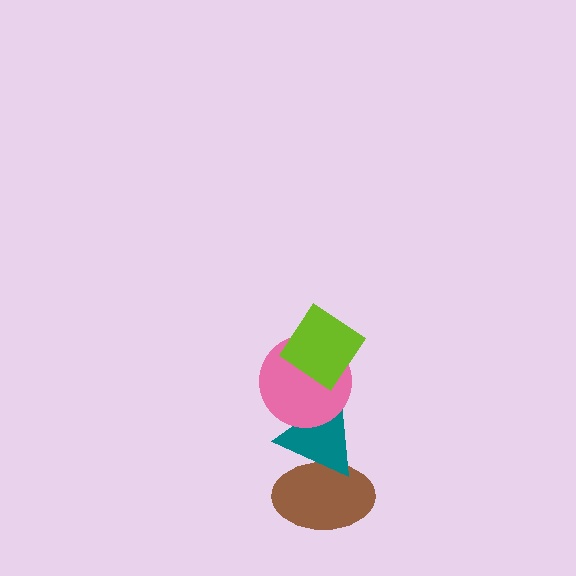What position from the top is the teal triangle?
The teal triangle is 3rd from the top.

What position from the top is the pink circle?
The pink circle is 2nd from the top.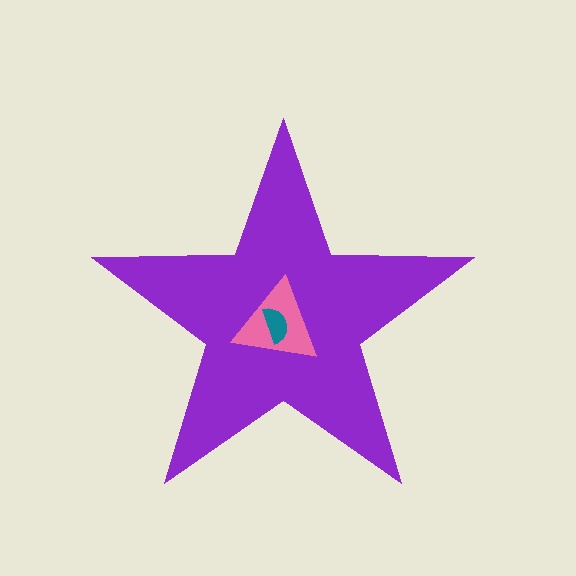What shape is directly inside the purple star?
The pink triangle.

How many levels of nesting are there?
3.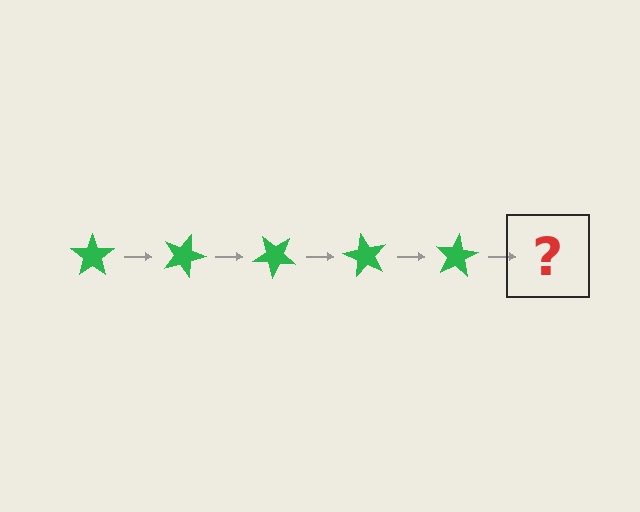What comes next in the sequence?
The next element should be a green star rotated 100 degrees.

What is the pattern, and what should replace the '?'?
The pattern is that the star rotates 20 degrees each step. The '?' should be a green star rotated 100 degrees.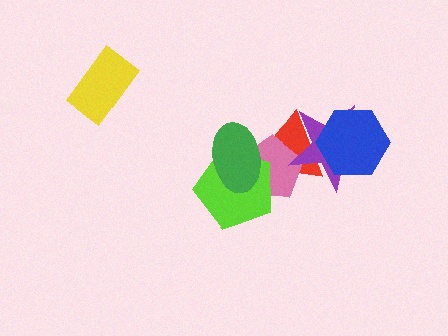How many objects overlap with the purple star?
3 objects overlap with the purple star.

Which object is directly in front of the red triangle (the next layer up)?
The pink pentagon is directly in front of the red triangle.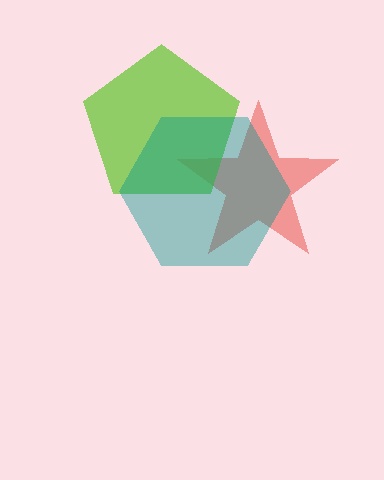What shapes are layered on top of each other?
The layered shapes are: a red star, a lime pentagon, a teal hexagon.